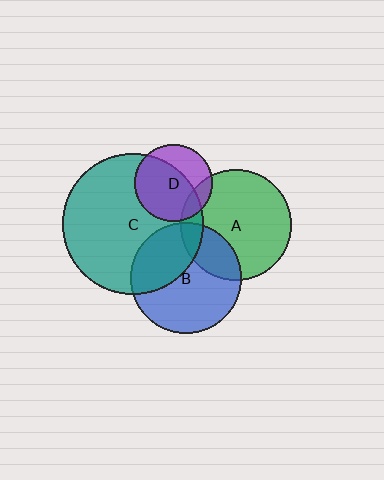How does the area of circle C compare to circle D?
Approximately 3.3 times.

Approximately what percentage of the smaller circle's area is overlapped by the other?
Approximately 15%.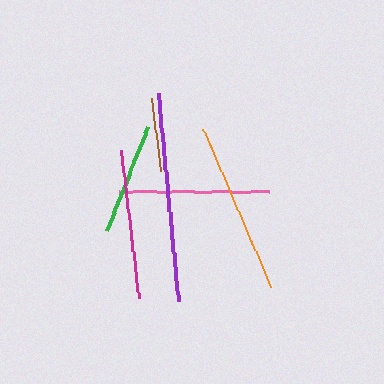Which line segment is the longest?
The purple line is the longest at approximately 210 pixels.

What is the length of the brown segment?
The brown segment is approximately 74 pixels long.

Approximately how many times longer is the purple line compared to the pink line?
The purple line is approximately 1.4 times the length of the pink line.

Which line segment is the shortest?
The brown line is the shortest at approximately 74 pixels.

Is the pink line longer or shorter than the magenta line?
The magenta line is longer than the pink line.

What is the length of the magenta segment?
The magenta segment is approximately 150 pixels long.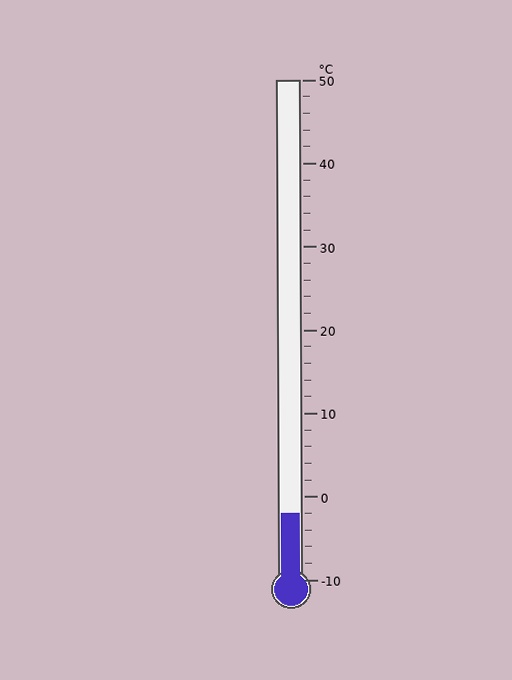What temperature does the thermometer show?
The thermometer shows approximately -2°C.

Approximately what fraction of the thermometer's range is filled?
The thermometer is filled to approximately 15% of its range.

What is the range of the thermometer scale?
The thermometer scale ranges from -10°C to 50°C.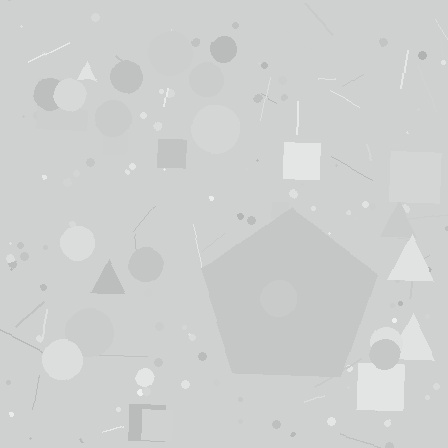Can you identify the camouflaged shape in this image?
The camouflaged shape is a pentagon.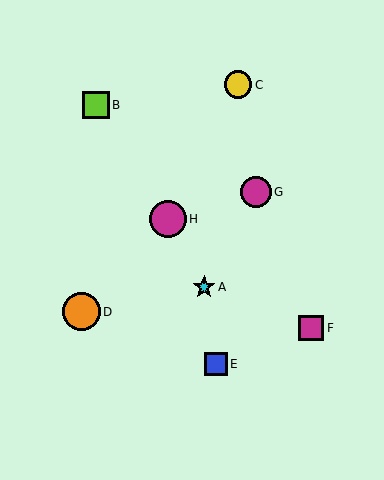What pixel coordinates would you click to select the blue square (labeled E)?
Click at (216, 364) to select the blue square E.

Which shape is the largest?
The orange circle (labeled D) is the largest.